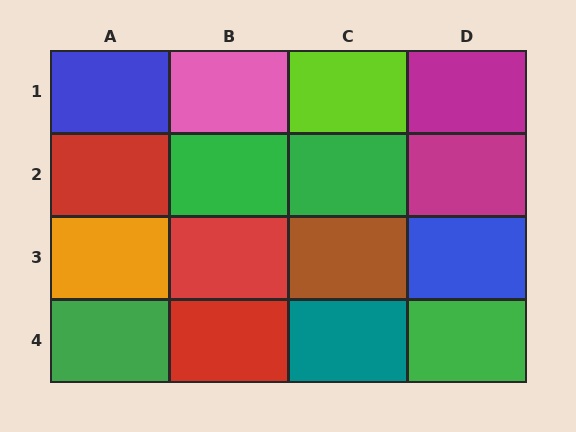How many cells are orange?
1 cell is orange.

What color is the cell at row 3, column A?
Orange.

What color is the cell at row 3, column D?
Blue.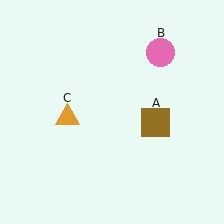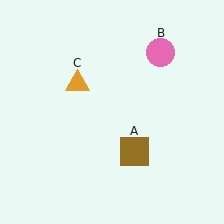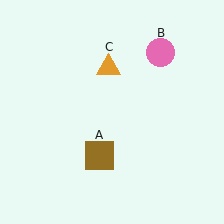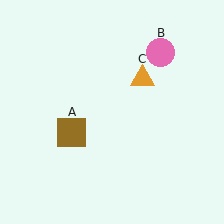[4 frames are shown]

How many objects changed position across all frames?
2 objects changed position: brown square (object A), orange triangle (object C).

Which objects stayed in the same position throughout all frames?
Pink circle (object B) remained stationary.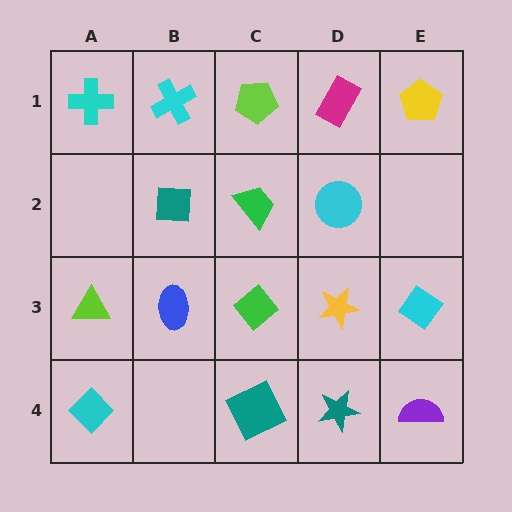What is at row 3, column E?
A cyan diamond.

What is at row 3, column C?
A green diamond.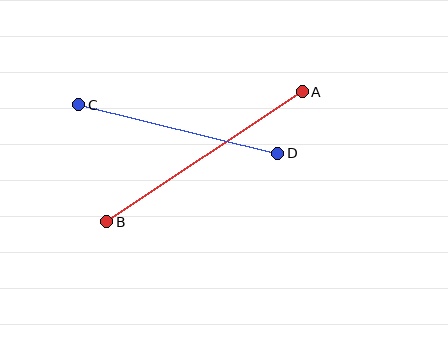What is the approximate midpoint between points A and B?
The midpoint is at approximately (204, 157) pixels.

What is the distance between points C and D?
The distance is approximately 205 pixels.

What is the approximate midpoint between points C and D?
The midpoint is at approximately (178, 129) pixels.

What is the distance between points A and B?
The distance is approximately 235 pixels.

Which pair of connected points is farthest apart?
Points A and B are farthest apart.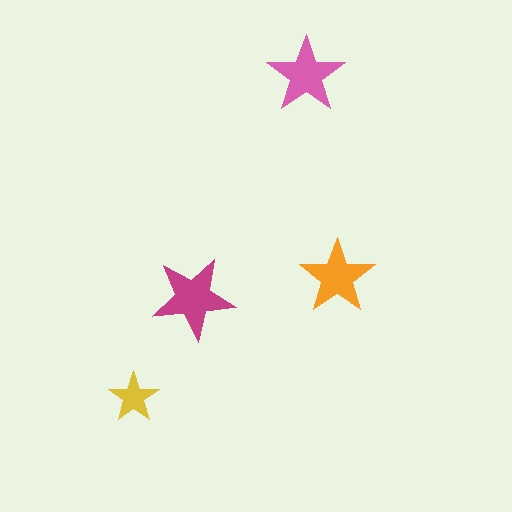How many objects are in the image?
There are 4 objects in the image.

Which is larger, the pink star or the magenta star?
The magenta one.